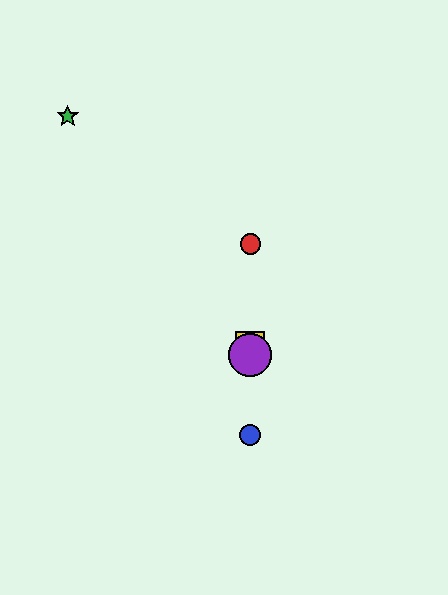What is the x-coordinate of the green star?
The green star is at x≈68.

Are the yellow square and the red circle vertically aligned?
Yes, both are at x≈250.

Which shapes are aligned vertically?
The red circle, the blue circle, the yellow square, the purple circle are aligned vertically.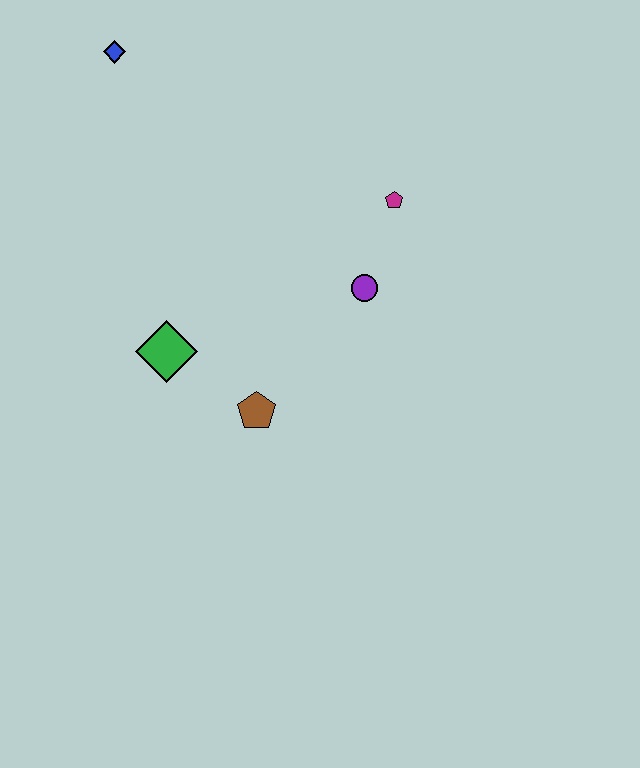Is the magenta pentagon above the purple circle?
Yes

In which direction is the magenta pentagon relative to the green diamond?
The magenta pentagon is to the right of the green diamond.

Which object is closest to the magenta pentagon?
The purple circle is closest to the magenta pentagon.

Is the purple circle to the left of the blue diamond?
No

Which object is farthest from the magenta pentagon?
The blue diamond is farthest from the magenta pentagon.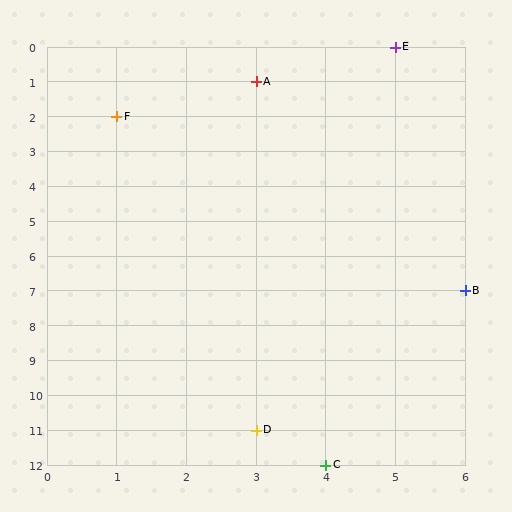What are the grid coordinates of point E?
Point E is at grid coordinates (5, 0).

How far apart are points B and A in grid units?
Points B and A are 3 columns and 6 rows apart (about 6.7 grid units diagonally).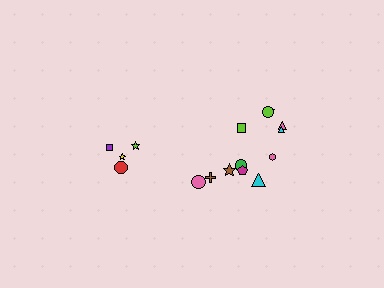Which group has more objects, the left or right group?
The right group.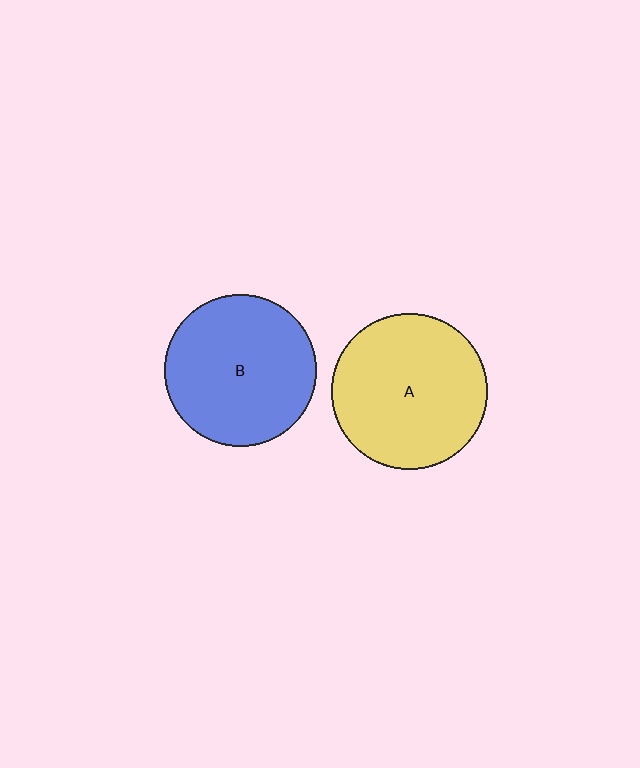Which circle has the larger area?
Circle A (yellow).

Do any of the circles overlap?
No, none of the circles overlap.